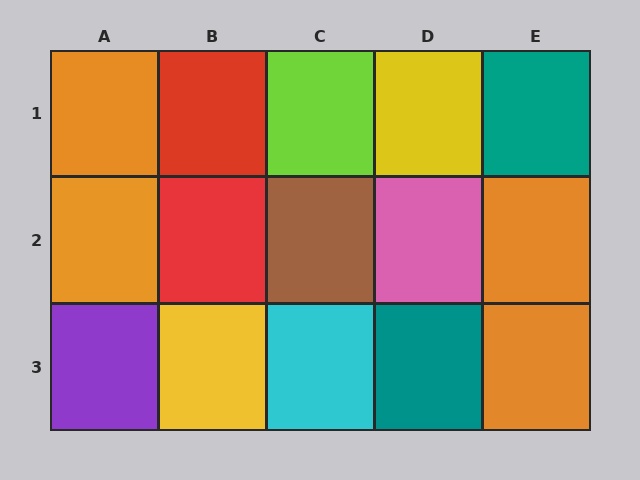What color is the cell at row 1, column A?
Orange.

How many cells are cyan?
1 cell is cyan.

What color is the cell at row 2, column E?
Orange.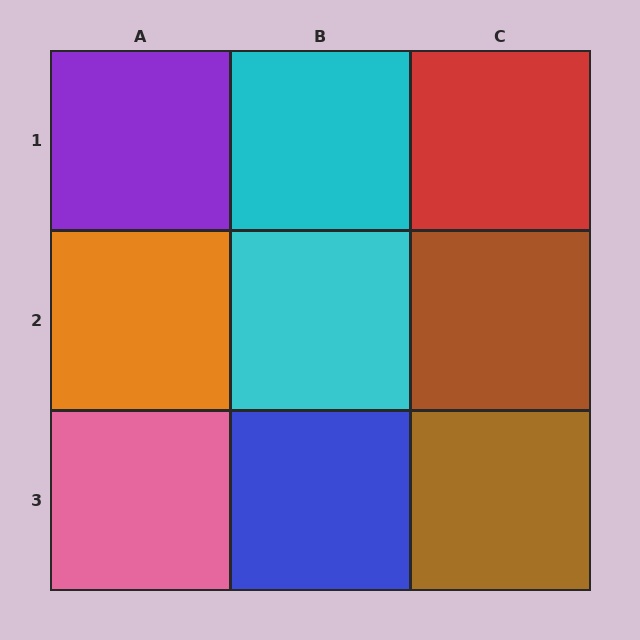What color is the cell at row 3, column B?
Blue.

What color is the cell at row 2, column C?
Brown.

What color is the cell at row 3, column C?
Brown.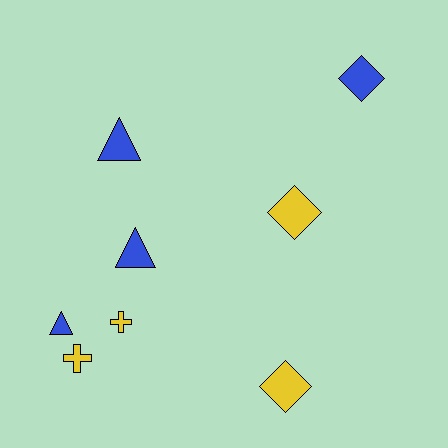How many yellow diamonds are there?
There are 2 yellow diamonds.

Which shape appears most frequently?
Diamond, with 3 objects.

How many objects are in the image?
There are 8 objects.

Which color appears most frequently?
Blue, with 4 objects.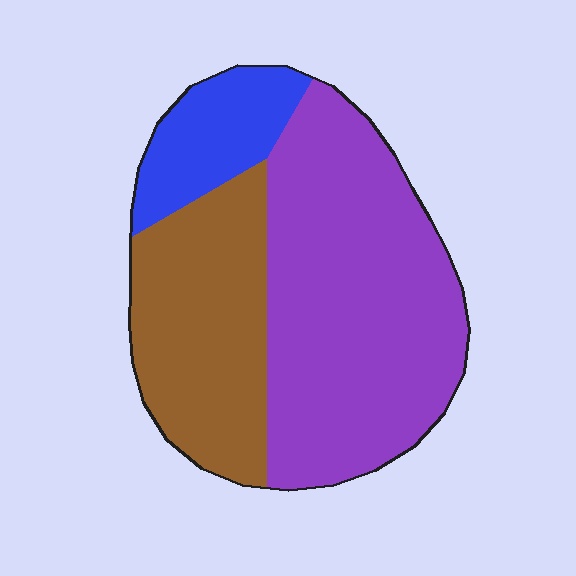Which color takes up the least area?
Blue, at roughly 15%.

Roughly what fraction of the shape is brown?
Brown takes up between a sixth and a third of the shape.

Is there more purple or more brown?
Purple.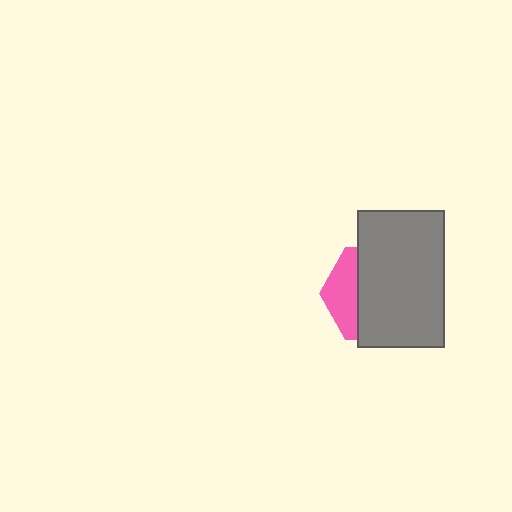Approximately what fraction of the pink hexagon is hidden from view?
Roughly 68% of the pink hexagon is hidden behind the gray rectangle.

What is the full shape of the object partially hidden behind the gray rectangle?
The partially hidden object is a pink hexagon.